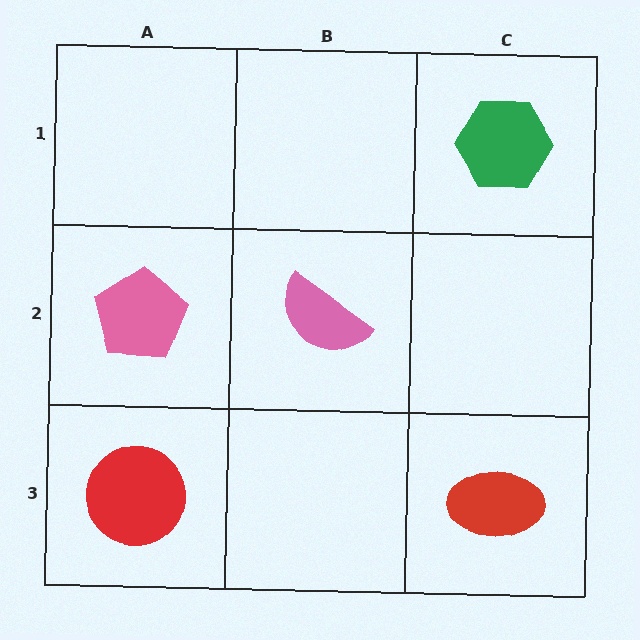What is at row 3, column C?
A red ellipse.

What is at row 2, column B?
A pink semicircle.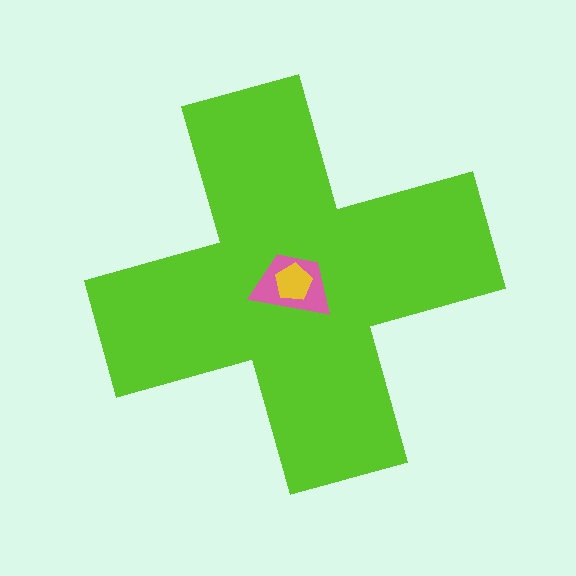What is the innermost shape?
The yellow pentagon.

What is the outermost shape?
The lime cross.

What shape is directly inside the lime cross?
The pink trapezoid.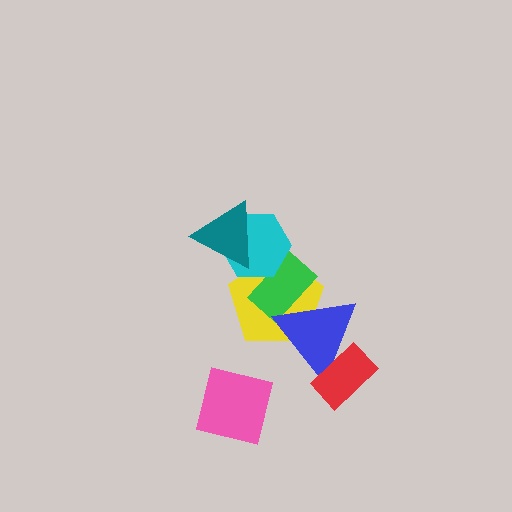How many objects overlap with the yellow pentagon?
3 objects overlap with the yellow pentagon.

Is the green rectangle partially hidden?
Yes, it is partially covered by another shape.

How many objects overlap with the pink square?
0 objects overlap with the pink square.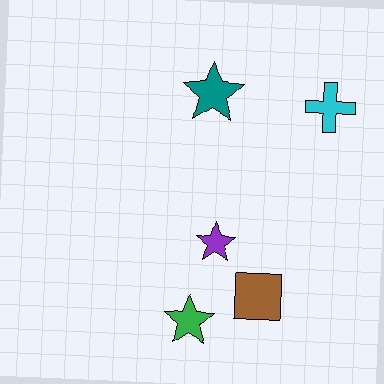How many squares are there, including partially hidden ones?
There is 1 square.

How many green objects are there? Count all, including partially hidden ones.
There is 1 green object.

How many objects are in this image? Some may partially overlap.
There are 5 objects.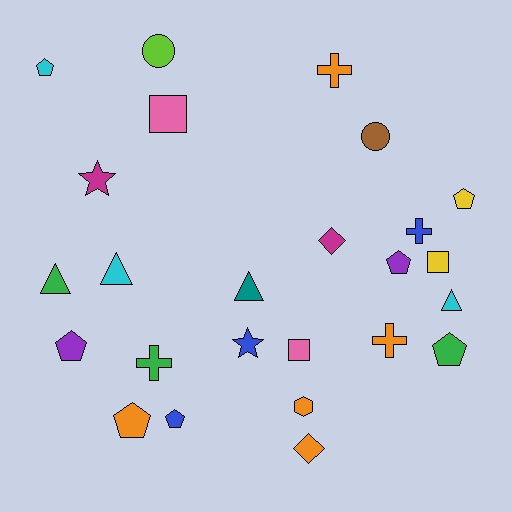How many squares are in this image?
There are 3 squares.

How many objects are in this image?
There are 25 objects.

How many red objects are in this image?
There are no red objects.